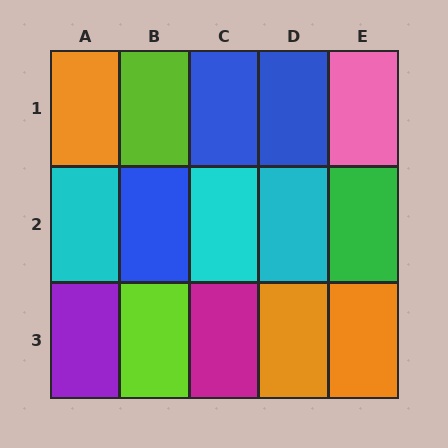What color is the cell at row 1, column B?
Lime.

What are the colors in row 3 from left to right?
Purple, lime, magenta, orange, orange.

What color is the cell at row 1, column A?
Orange.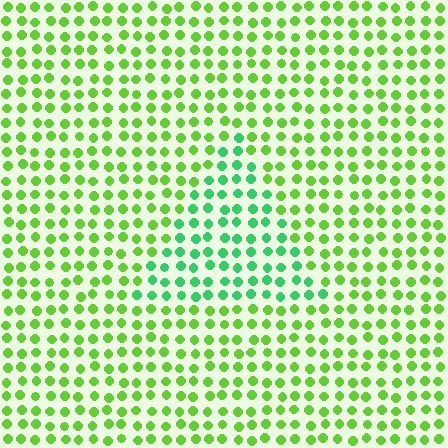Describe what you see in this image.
The image is filled with small lime elements in a uniform arrangement. A triangle-shaped region is visible where the elements are tinted to a slightly different hue, forming a subtle color boundary.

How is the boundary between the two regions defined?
The boundary is defined purely by a slight shift in hue (about 39 degrees). Spacing, size, and orientation are identical on both sides.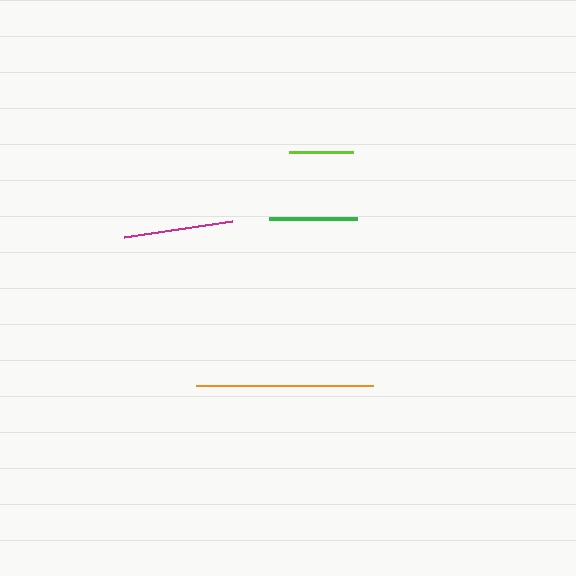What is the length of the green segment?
The green segment is approximately 88 pixels long.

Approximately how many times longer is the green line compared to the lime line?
The green line is approximately 1.4 times the length of the lime line.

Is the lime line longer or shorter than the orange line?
The orange line is longer than the lime line.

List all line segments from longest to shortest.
From longest to shortest: orange, magenta, green, lime.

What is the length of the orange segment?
The orange segment is approximately 177 pixels long.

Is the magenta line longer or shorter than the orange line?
The orange line is longer than the magenta line.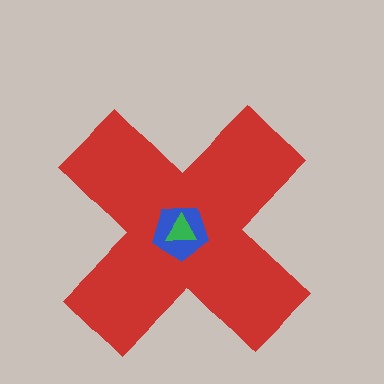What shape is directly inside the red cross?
The blue pentagon.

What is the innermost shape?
The green triangle.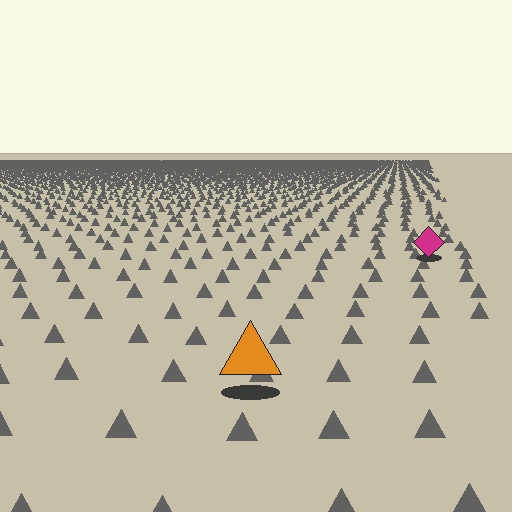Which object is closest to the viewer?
The orange triangle is closest. The texture marks near it are larger and more spread out.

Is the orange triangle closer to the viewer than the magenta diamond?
Yes. The orange triangle is closer — you can tell from the texture gradient: the ground texture is coarser near it.